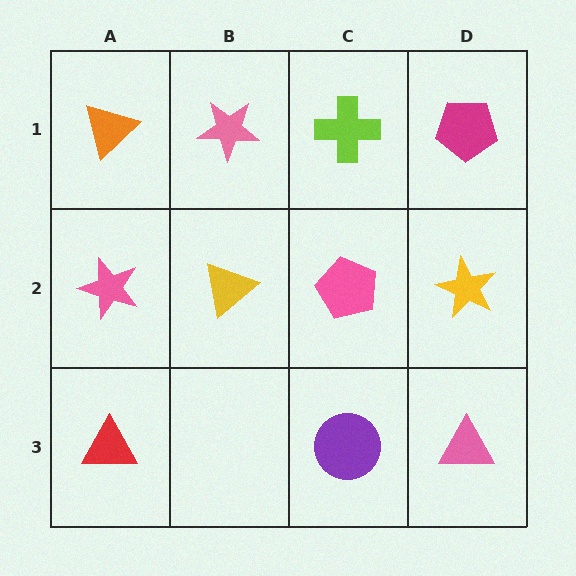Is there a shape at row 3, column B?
No, that cell is empty.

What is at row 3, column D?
A pink triangle.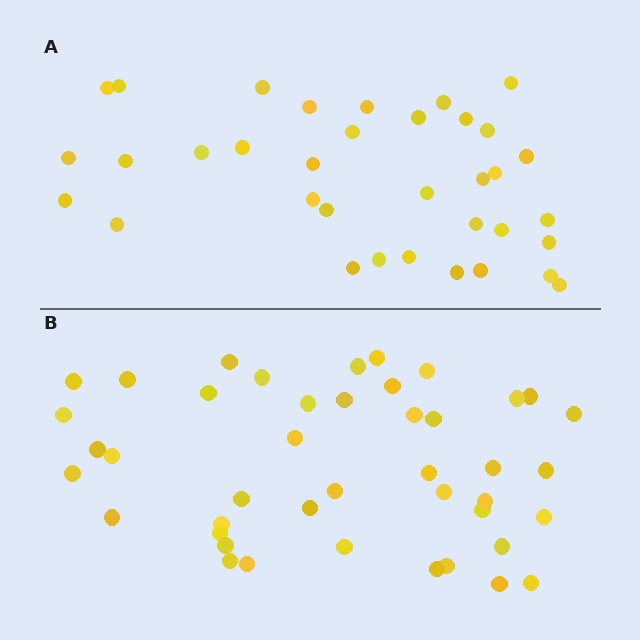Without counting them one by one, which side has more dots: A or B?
Region B (the bottom region) has more dots.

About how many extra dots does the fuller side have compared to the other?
Region B has roughly 8 or so more dots than region A.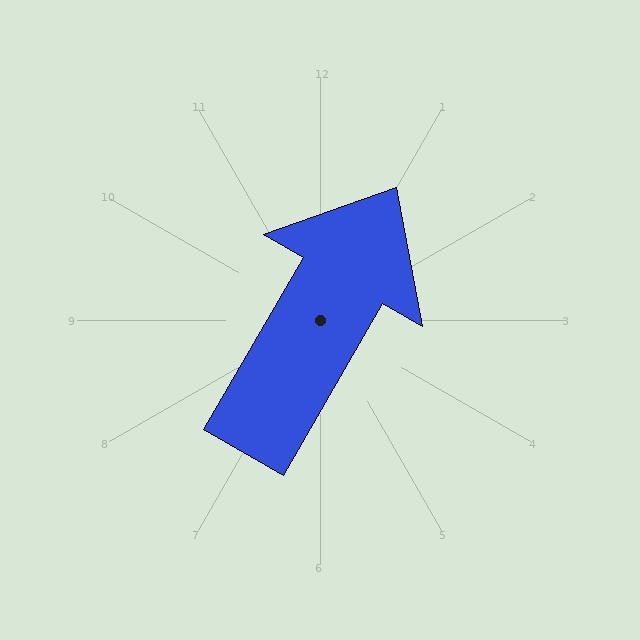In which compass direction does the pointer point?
Northeast.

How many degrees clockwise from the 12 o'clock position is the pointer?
Approximately 30 degrees.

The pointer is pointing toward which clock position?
Roughly 1 o'clock.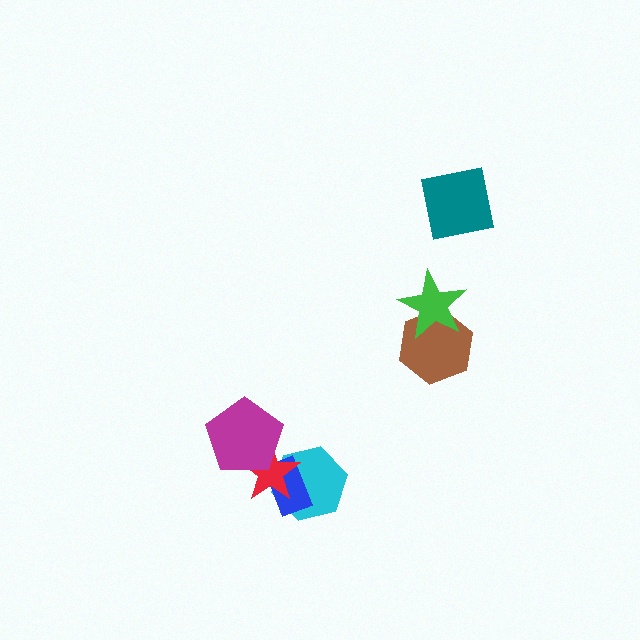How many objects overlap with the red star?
3 objects overlap with the red star.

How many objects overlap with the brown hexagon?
1 object overlaps with the brown hexagon.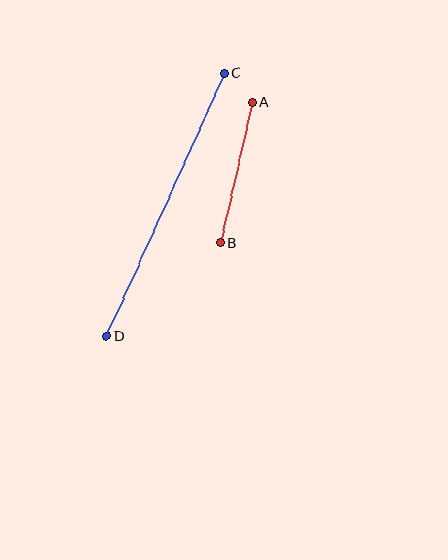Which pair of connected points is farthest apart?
Points C and D are farthest apart.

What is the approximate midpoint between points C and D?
The midpoint is at approximately (165, 205) pixels.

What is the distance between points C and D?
The distance is approximately 288 pixels.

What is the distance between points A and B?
The distance is approximately 144 pixels.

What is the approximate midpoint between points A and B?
The midpoint is at approximately (236, 173) pixels.